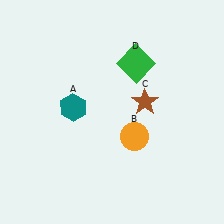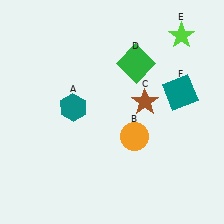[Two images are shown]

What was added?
A lime star (E), a teal square (F) were added in Image 2.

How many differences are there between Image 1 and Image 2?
There are 2 differences between the two images.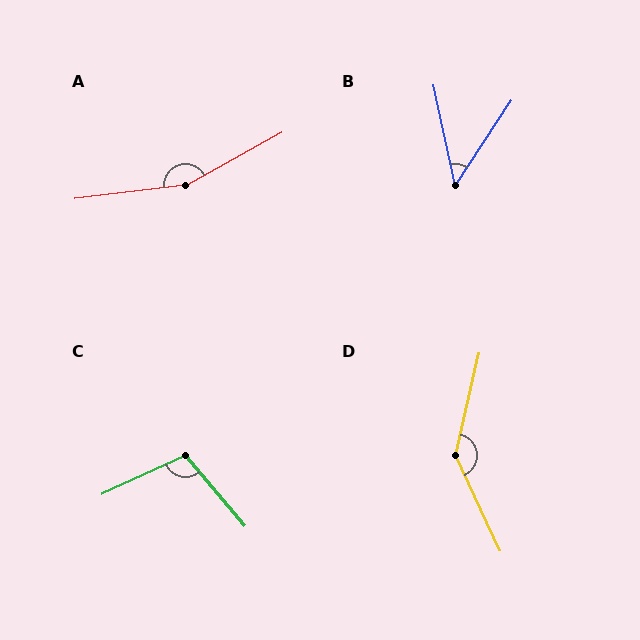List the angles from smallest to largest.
B (45°), C (105°), D (142°), A (158°).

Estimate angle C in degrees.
Approximately 105 degrees.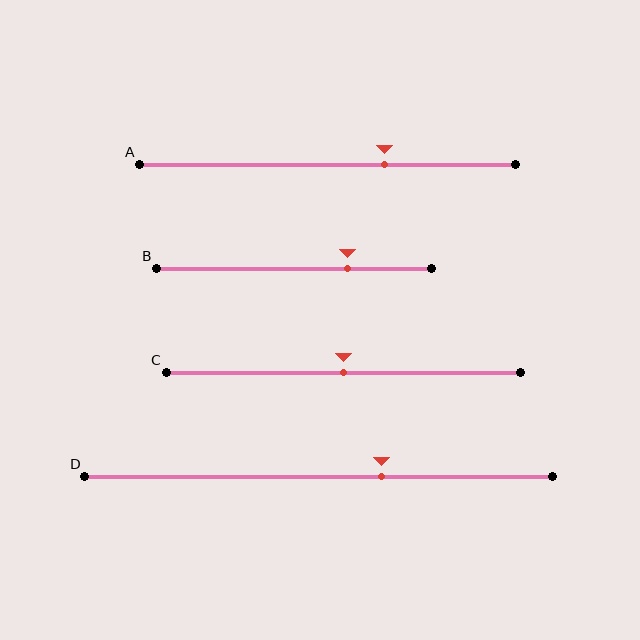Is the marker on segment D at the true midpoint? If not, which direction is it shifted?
No, the marker on segment D is shifted to the right by about 13% of the segment length.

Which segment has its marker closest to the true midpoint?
Segment C has its marker closest to the true midpoint.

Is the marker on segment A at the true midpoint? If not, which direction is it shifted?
No, the marker on segment A is shifted to the right by about 15% of the segment length.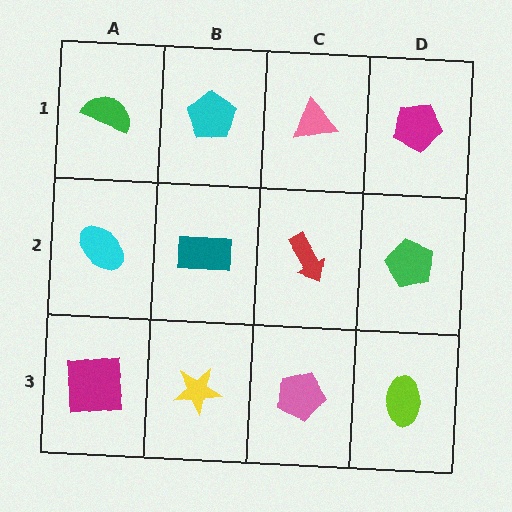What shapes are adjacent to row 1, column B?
A teal rectangle (row 2, column B), a green semicircle (row 1, column A), a pink triangle (row 1, column C).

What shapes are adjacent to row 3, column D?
A green pentagon (row 2, column D), a pink pentagon (row 3, column C).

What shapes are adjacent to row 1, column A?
A cyan ellipse (row 2, column A), a cyan pentagon (row 1, column B).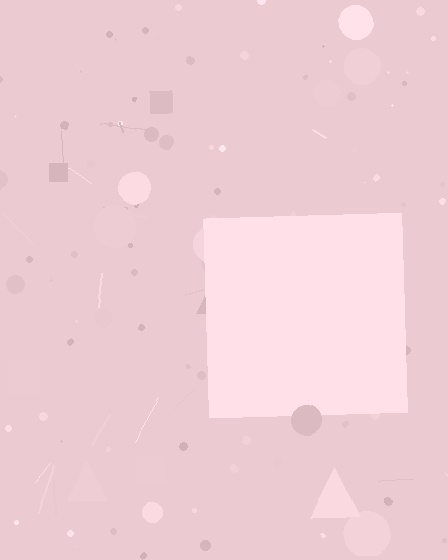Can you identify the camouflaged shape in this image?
The camouflaged shape is a square.